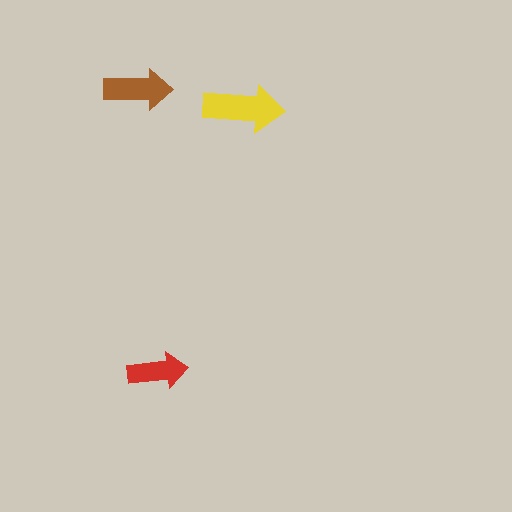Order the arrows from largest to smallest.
the yellow one, the brown one, the red one.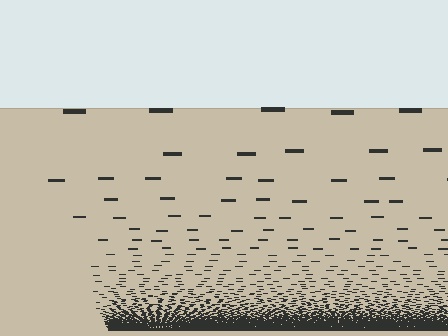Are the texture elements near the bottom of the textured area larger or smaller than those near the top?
Smaller. The gradient is inverted — elements near the bottom are smaller and denser.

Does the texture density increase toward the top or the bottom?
Density increases toward the bottom.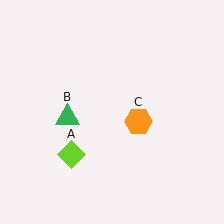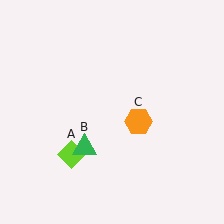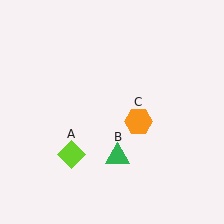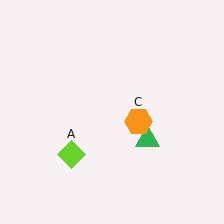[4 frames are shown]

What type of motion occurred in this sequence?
The green triangle (object B) rotated counterclockwise around the center of the scene.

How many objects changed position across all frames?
1 object changed position: green triangle (object B).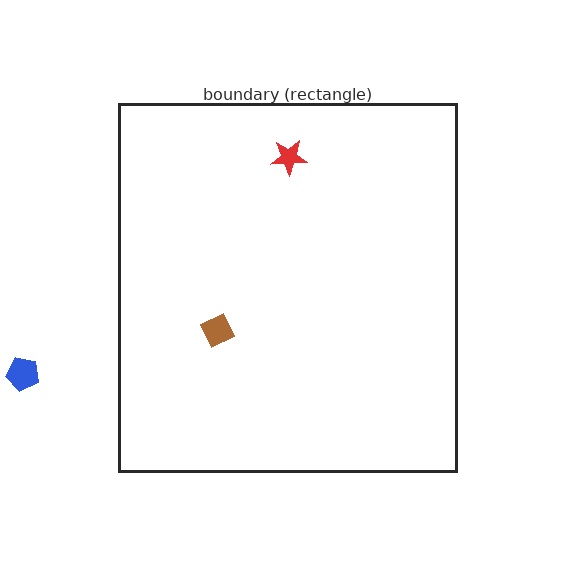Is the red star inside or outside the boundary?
Inside.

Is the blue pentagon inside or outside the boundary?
Outside.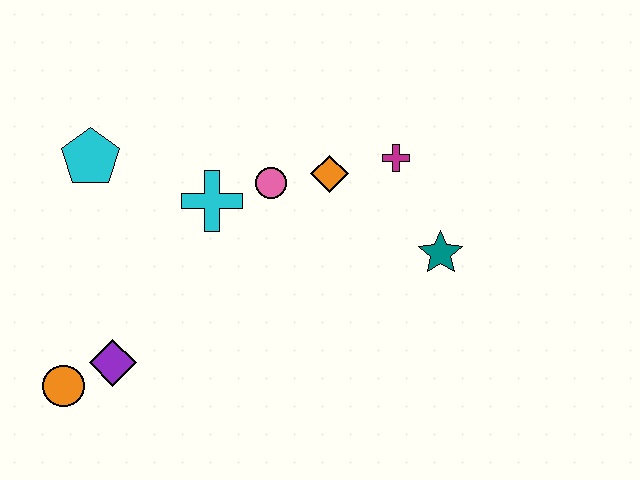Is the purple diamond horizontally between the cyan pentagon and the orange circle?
No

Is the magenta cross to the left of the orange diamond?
No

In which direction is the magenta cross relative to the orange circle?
The magenta cross is to the right of the orange circle.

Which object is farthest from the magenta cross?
The orange circle is farthest from the magenta cross.